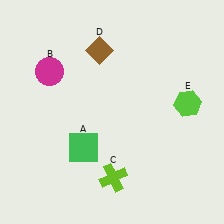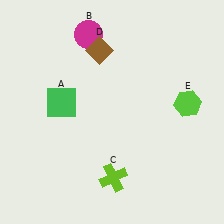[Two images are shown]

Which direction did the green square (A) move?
The green square (A) moved up.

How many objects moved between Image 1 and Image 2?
2 objects moved between the two images.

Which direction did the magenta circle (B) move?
The magenta circle (B) moved right.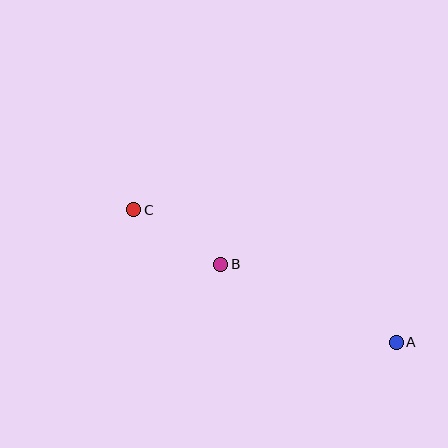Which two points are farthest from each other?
Points A and C are farthest from each other.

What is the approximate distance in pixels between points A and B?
The distance between A and B is approximately 192 pixels.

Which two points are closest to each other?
Points B and C are closest to each other.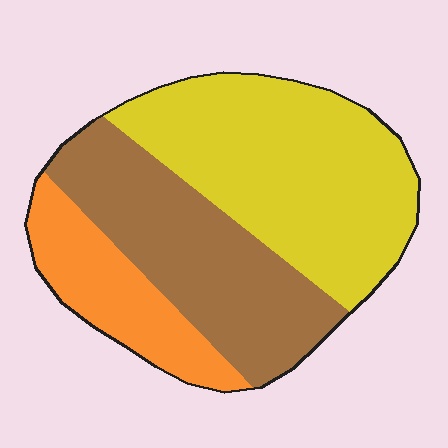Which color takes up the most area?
Yellow, at roughly 45%.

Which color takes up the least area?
Orange, at roughly 20%.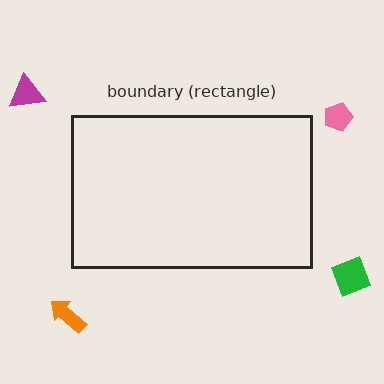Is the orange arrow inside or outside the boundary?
Outside.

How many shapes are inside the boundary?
0 inside, 4 outside.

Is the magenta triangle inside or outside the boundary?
Outside.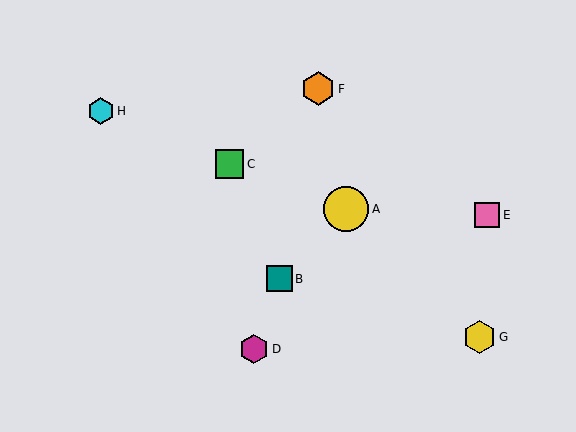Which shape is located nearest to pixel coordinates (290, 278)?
The teal square (labeled B) at (279, 279) is nearest to that location.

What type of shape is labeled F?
Shape F is an orange hexagon.